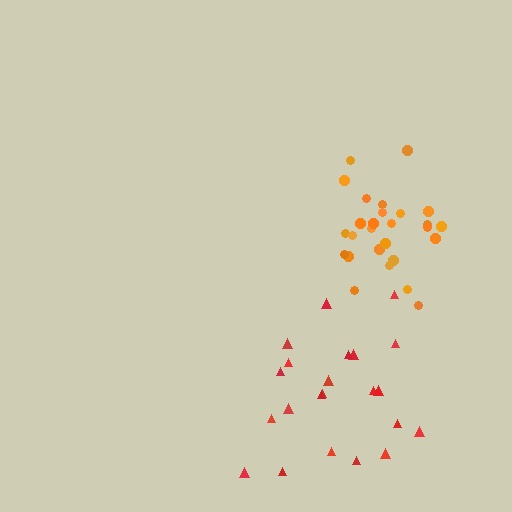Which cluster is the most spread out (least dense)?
Red.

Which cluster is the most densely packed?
Orange.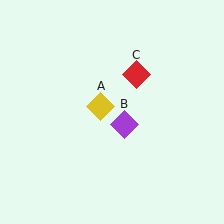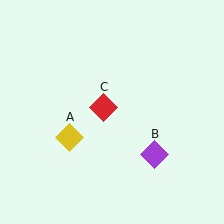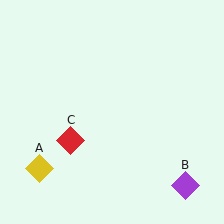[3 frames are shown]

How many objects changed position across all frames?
3 objects changed position: yellow diamond (object A), purple diamond (object B), red diamond (object C).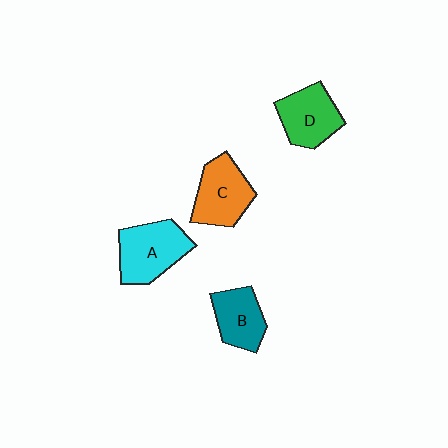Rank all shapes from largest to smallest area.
From largest to smallest: A (cyan), C (orange), D (green), B (teal).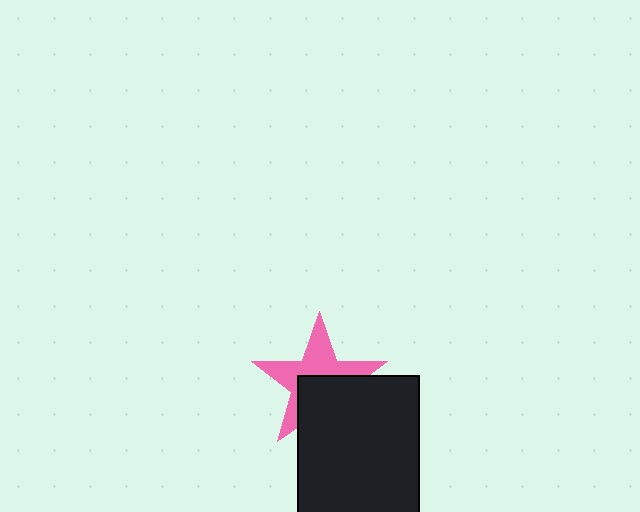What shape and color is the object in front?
The object in front is a black rectangle.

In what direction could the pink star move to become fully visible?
The pink star could move up. That would shift it out from behind the black rectangle entirely.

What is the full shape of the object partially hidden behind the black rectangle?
The partially hidden object is a pink star.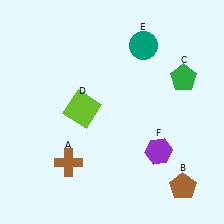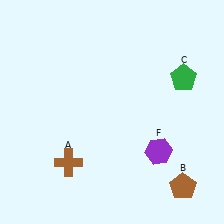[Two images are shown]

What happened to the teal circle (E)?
The teal circle (E) was removed in Image 2. It was in the top-right area of Image 1.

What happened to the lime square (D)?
The lime square (D) was removed in Image 2. It was in the top-left area of Image 1.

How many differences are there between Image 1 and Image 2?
There are 2 differences between the two images.